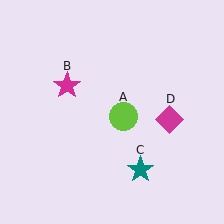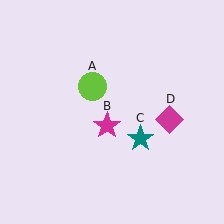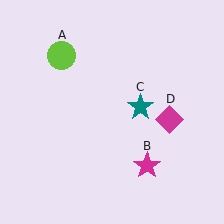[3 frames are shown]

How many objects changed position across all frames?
3 objects changed position: lime circle (object A), magenta star (object B), teal star (object C).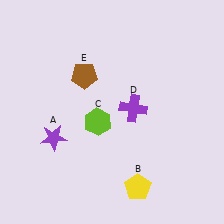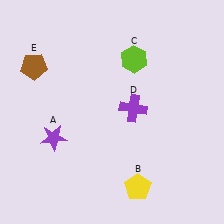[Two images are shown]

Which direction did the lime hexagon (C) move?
The lime hexagon (C) moved up.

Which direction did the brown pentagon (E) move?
The brown pentagon (E) moved left.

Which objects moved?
The objects that moved are: the lime hexagon (C), the brown pentagon (E).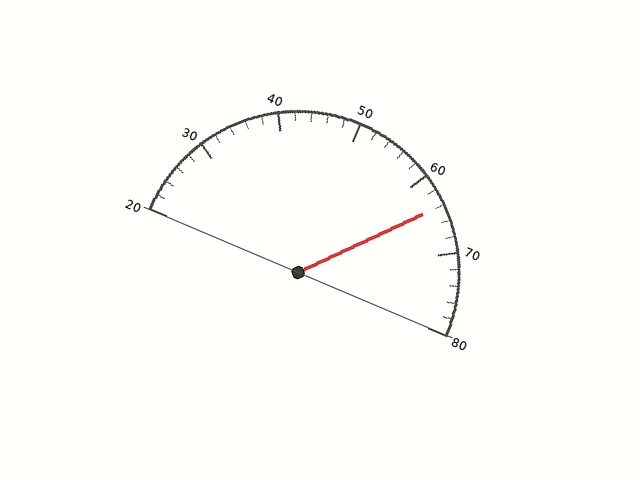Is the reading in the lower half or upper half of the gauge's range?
The reading is in the upper half of the range (20 to 80).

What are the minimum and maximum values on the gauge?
The gauge ranges from 20 to 80.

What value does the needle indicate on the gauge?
The needle indicates approximately 64.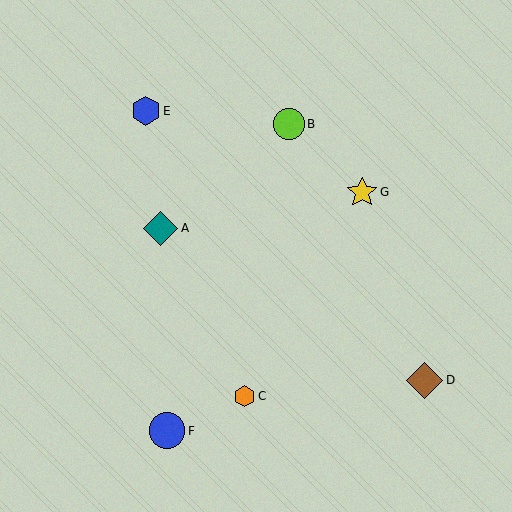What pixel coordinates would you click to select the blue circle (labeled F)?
Click at (167, 431) to select the blue circle F.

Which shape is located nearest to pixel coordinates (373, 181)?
The yellow star (labeled G) at (362, 192) is nearest to that location.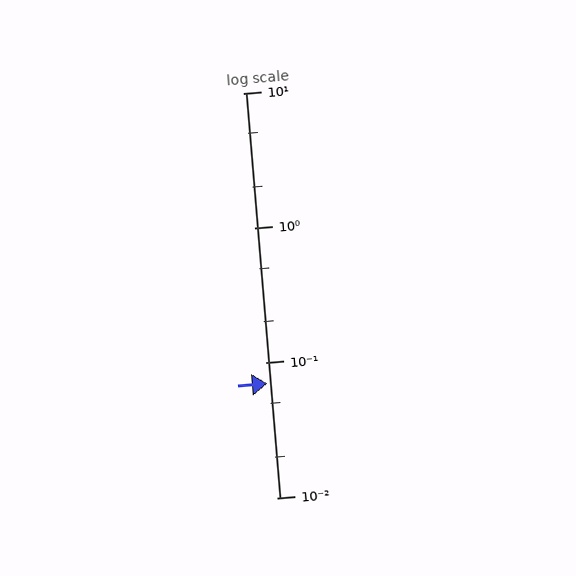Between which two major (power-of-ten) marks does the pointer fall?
The pointer is between 0.01 and 0.1.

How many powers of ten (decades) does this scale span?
The scale spans 3 decades, from 0.01 to 10.